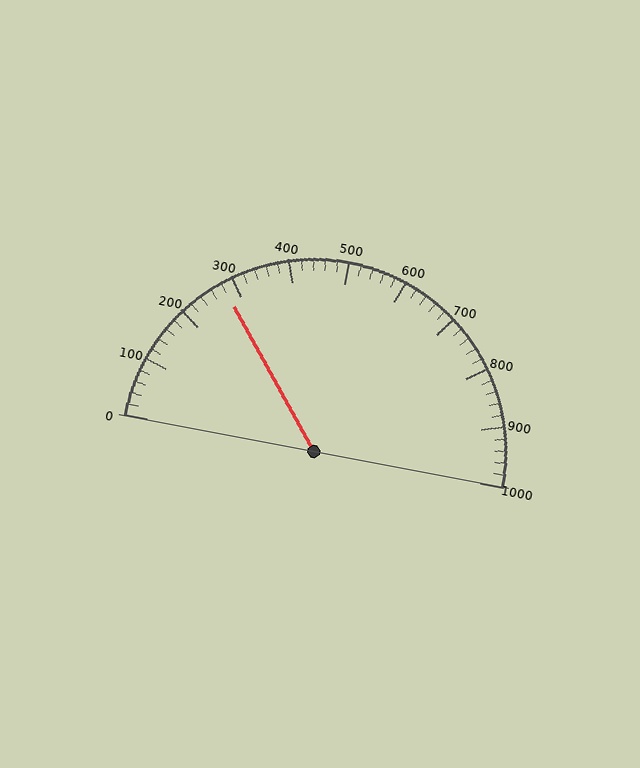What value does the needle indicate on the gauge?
The needle indicates approximately 280.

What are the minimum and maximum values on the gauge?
The gauge ranges from 0 to 1000.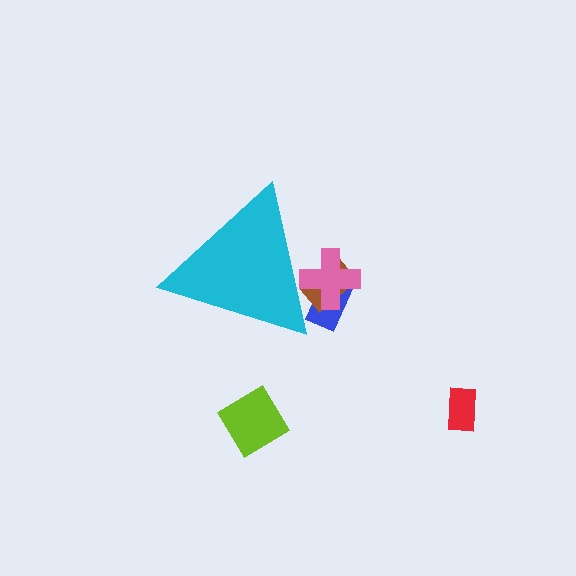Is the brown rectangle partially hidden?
Yes, the brown rectangle is partially hidden behind the cyan triangle.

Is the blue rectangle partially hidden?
Yes, the blue rectangle is partially hidden behind the cyan triangle.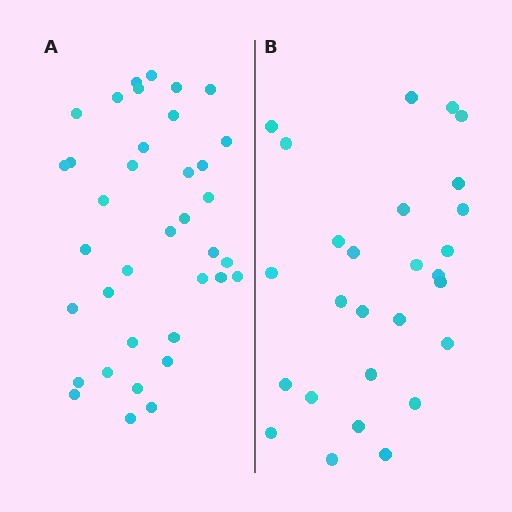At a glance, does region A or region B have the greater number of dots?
Region A (the left region) has more dots.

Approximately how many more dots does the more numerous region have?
Region A has roughly 10 or so more dots than region B.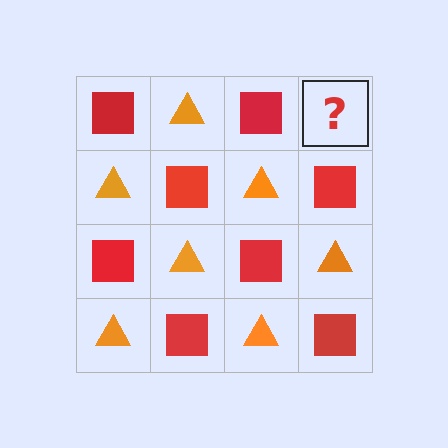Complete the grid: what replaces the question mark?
The question mark should be replaced with an orange triangle.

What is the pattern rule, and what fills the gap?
The rule is that it alternates red square and orange triangle in a checkerboard pattern. The gap should be filled with an orange triangle.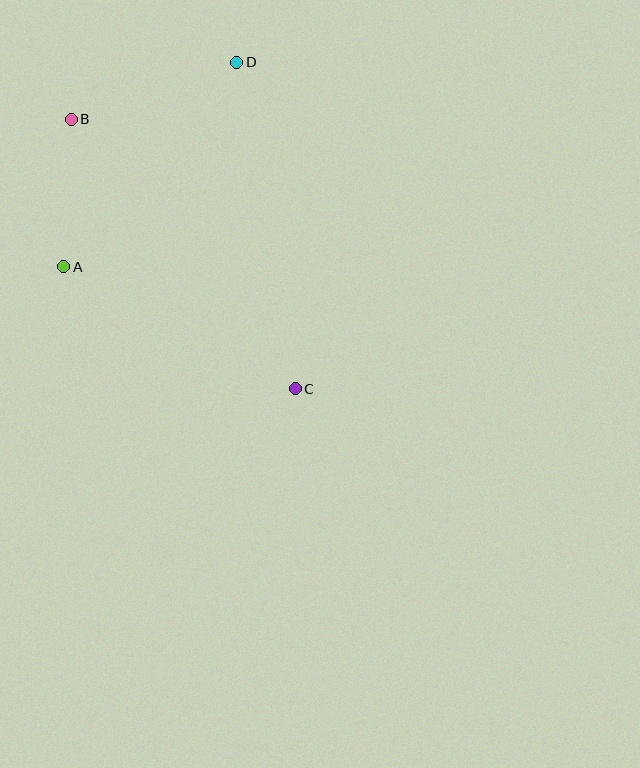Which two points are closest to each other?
Points A and B are closest to each other.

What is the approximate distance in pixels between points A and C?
The distance between A and C is approximately 262 pixels.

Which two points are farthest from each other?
Points B and C are farthest from each other.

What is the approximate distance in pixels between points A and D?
The distance between A and D is approximately 268 pixels.